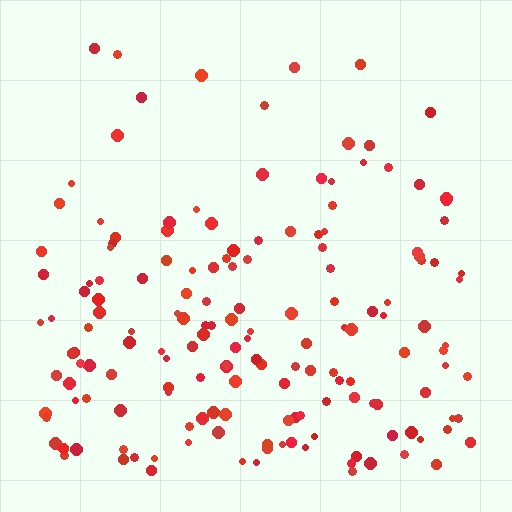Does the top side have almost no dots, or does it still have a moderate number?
Still a moderate number, just noticeably fewer than the bottom.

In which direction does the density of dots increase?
From top to bottom, with the bottom side densest.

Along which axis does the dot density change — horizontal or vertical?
Vertical.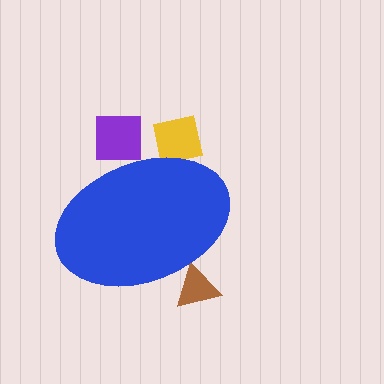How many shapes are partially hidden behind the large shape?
3 shapes are partially hidden.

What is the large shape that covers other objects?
A blue ellipse.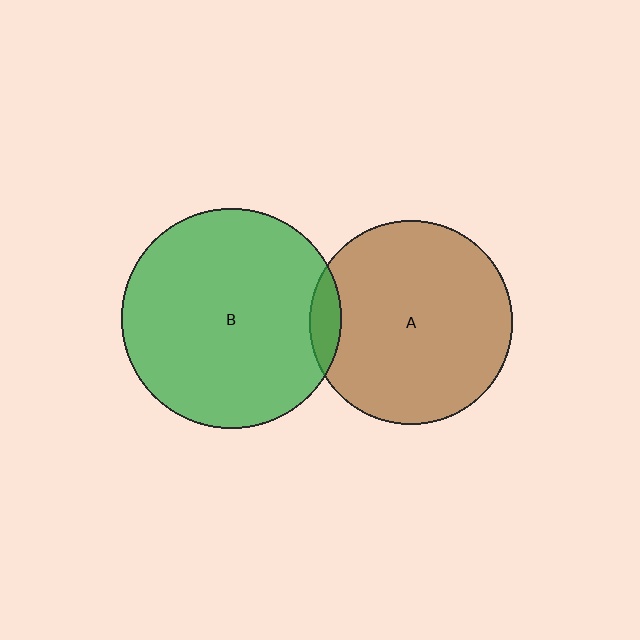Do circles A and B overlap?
Yes.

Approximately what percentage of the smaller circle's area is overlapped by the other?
Approximately 5%.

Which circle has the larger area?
Circle B (green).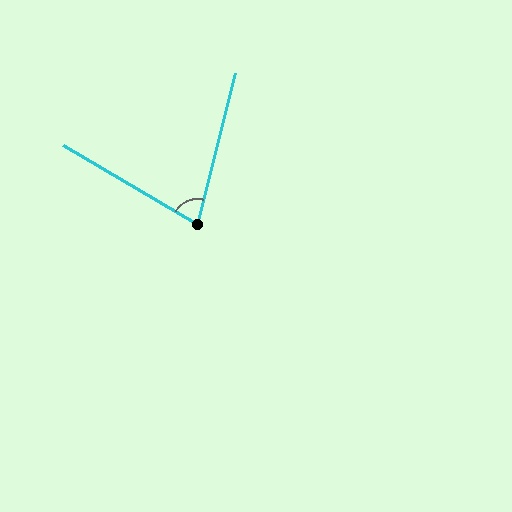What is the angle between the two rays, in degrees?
Approximately 74 degrees.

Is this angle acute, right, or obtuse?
It is acute.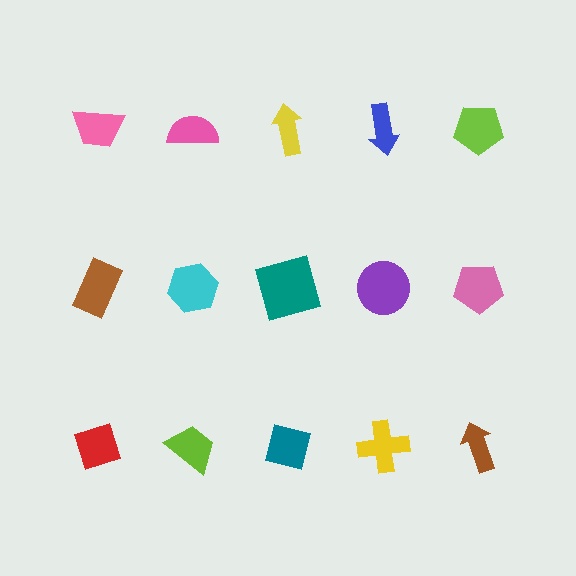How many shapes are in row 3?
5 shapes.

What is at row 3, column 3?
A teal square.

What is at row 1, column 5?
A lime pentagon.